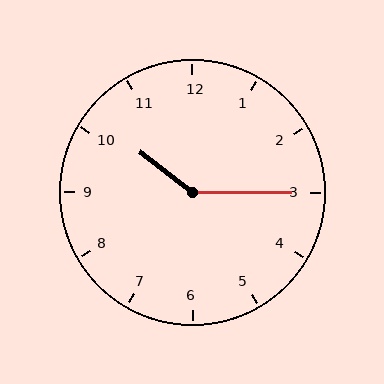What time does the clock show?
10:15.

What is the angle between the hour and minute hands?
Approximately 142 degrees.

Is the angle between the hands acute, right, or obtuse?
It is obtuse.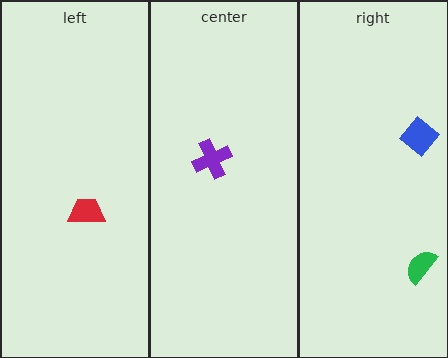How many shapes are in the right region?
2.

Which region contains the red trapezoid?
The left region.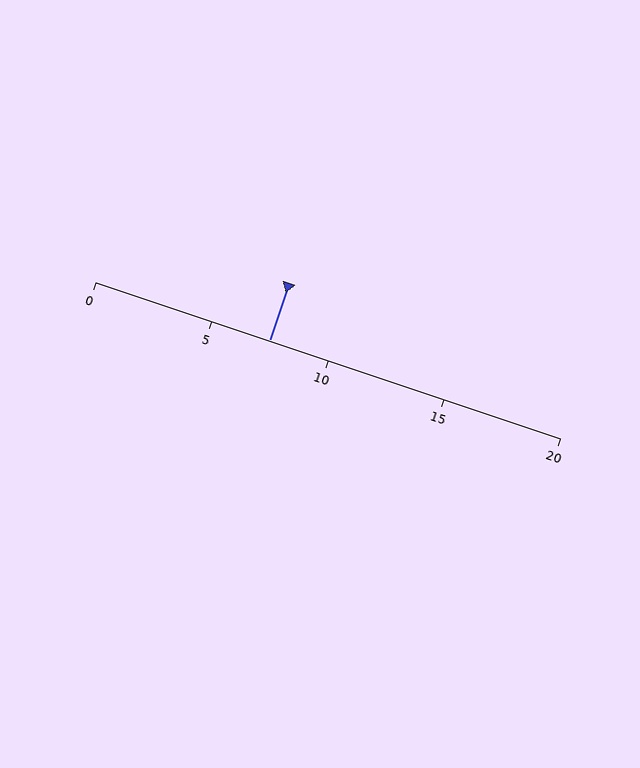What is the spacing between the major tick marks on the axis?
The major ticks are spaced 5 apart.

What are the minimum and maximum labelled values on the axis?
The axis runs from 0 to 20.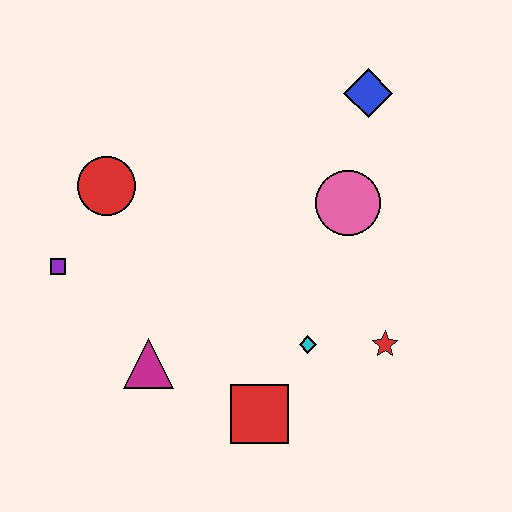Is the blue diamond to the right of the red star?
No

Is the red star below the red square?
No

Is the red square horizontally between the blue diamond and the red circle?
Yes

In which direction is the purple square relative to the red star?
The purple square is to the left of the red star.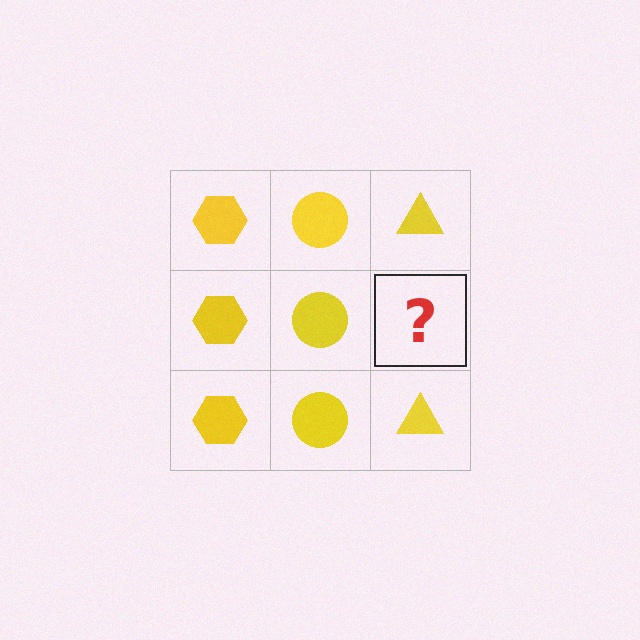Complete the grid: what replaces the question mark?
The question mark should be replaced with a yellow triangle.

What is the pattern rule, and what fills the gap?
The rule is that each column has a consistent shape. The gap should be filled with a yellow triangle.